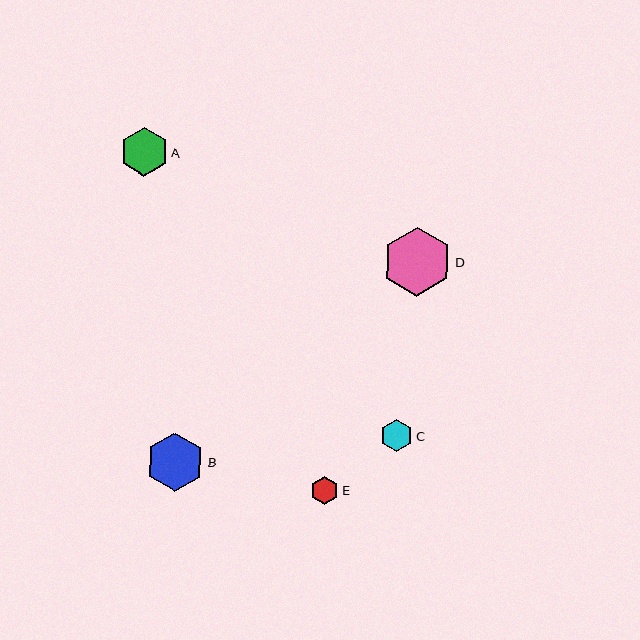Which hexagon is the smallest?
Hexagon E is the smallest with a size of approximately 28 pixels.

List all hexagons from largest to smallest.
From largest to smallest: D, B, A, C, E.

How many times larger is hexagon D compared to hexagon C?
Hexagon D is approximately 2.1 times the size of hexagon C.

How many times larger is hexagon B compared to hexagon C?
Hexagon B is approximately 1.8 times the size of hexagon C.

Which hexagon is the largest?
Hexagon D is the largest with a size of approximately 69 pixels.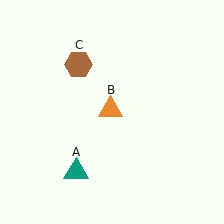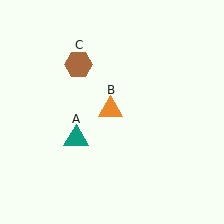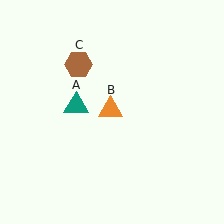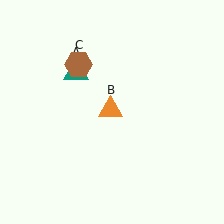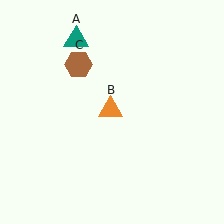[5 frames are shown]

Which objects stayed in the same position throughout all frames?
Orange triangle (object B) and brown hexagon (object C) remained stationary.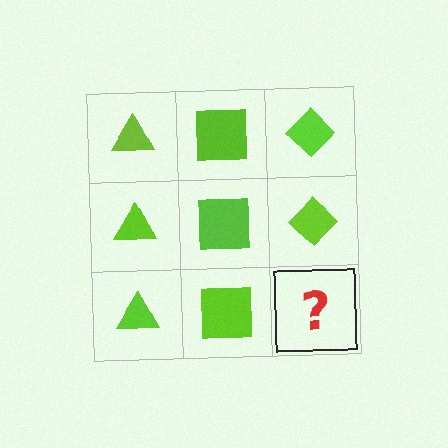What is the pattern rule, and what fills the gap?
The rule is that each column has a consistent shape. The gap should be filled with a lime diamond.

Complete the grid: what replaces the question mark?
The question mark should be replaced with a lime diamond.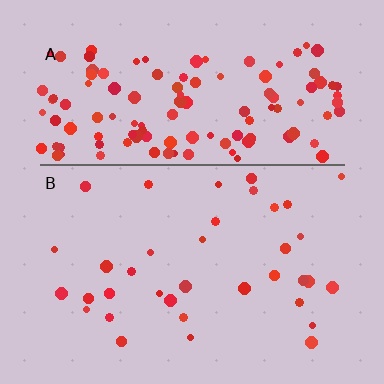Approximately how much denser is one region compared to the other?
Approximately 3.6× — region A over region B.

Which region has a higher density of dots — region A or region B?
A (the top).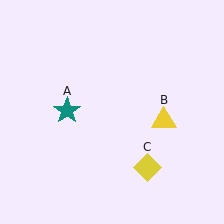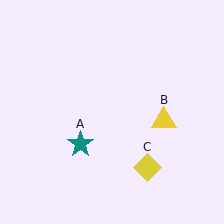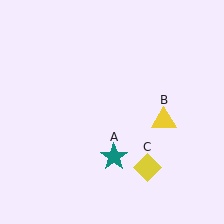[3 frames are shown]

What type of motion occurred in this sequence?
The teal star (object A) rotated counterclockwise around the center of the scene.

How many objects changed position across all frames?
1 object changed position: teal star (object A).